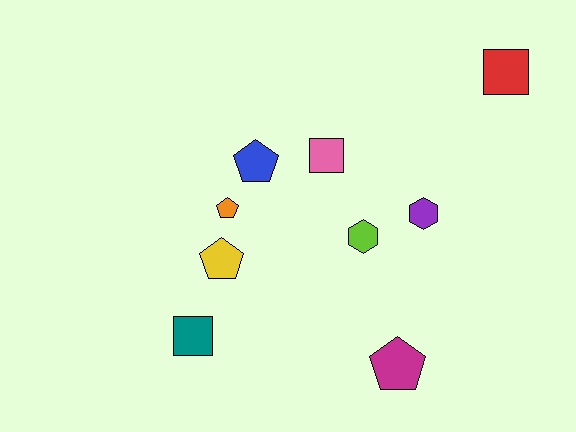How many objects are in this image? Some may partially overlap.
There are 9 objects.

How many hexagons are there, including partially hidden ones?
There are 2 hexagons.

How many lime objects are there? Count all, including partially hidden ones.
There is 1 lime object.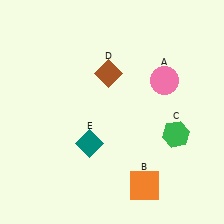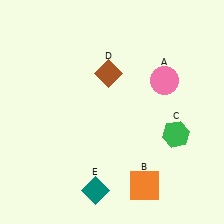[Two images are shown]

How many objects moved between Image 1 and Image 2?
1 object moved between the two images.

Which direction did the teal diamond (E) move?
The teal diamond (E) moved down.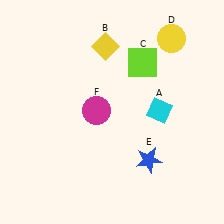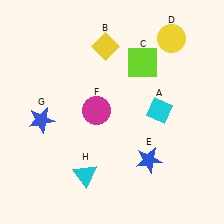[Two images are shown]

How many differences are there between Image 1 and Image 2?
There are 2 differences between the two images.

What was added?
A blue star (G), a cyan triangle (H) were added in Image 2.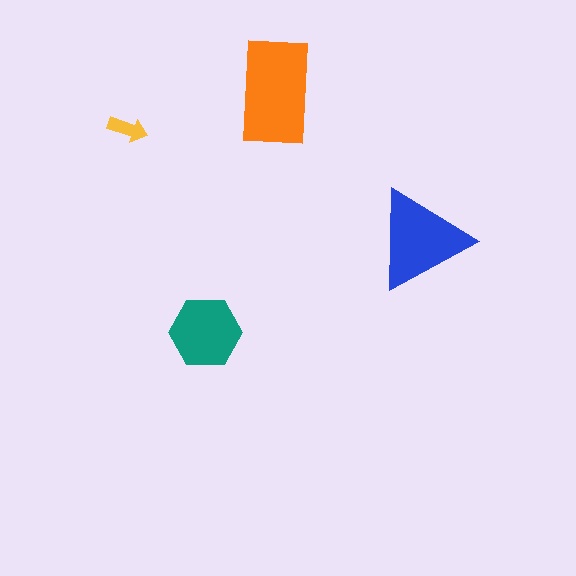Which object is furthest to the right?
The blue triangle is rightmost.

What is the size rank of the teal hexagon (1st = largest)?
3rd.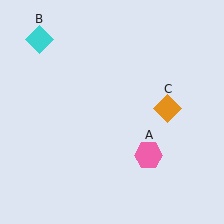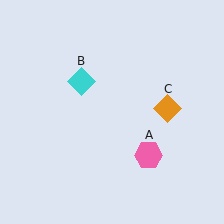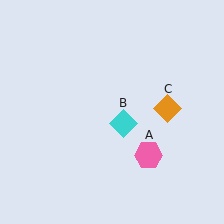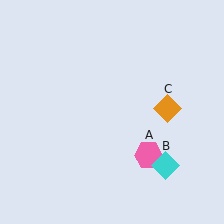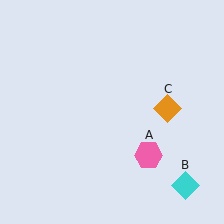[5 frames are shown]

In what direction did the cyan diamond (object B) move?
The cyan diamond (object B) moved down and to the right.